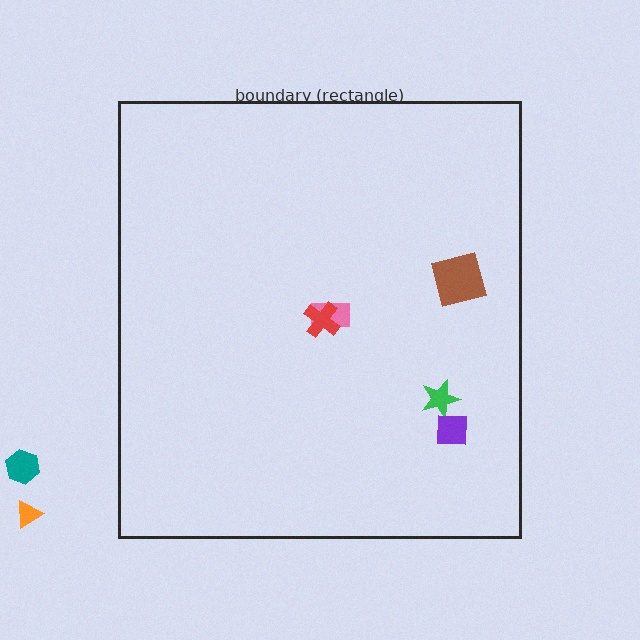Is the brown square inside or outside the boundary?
Inside.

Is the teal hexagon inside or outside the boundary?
Outside.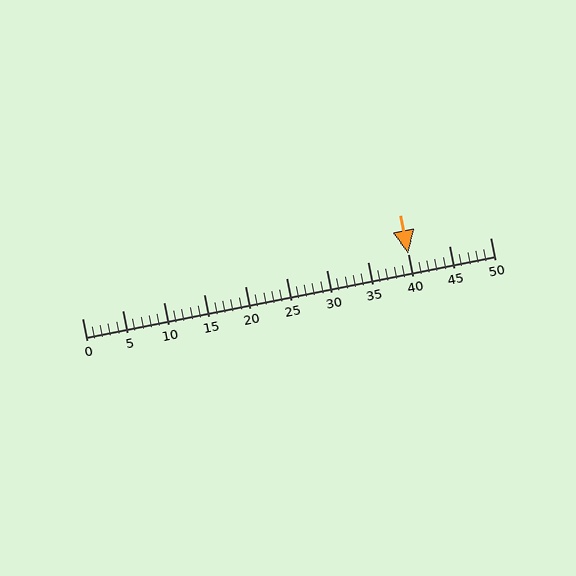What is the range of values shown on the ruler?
The ruler shows values from 0 to 50.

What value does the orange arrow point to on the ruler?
The orange arrow points to approximately 40.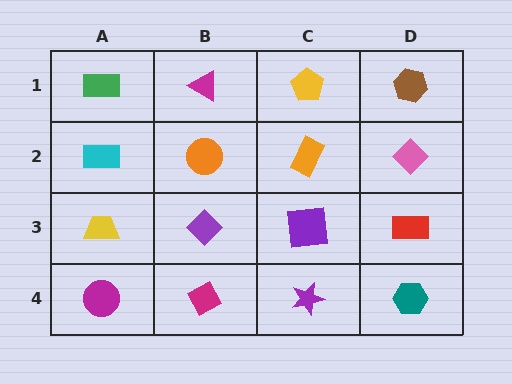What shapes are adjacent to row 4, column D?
A red rectangle (row 3, column D), a purple star (row 4, column C).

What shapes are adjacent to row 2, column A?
A green rectangle (row 1, column A), a yellow trapezoid (row 3, column A), an orange circle (row 2, column B).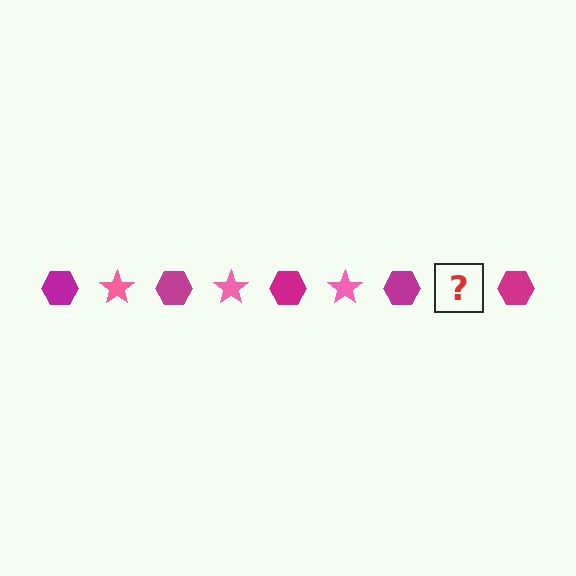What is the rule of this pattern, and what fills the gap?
The rule is that the pattern alternates between magenta hexagon and pink star. The gap should be filled with a pink star.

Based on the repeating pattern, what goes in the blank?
The blank should be a pink star.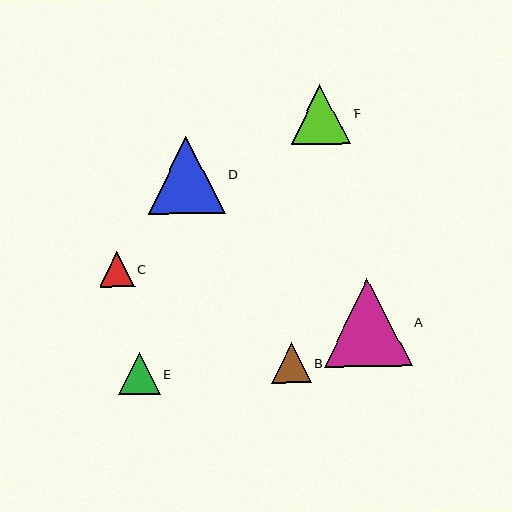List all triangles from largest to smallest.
From largest to smallest: A, D, F, E, B, C.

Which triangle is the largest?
Triangle A is the largest with a size of approximately 88 pixels.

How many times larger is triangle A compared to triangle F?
Triangle A is approximately 1.5 times the size of triangle F.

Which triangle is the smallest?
Triangle C is the smallest with a size of approximately 35 pixels.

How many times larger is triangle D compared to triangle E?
Triangle D is approximately 1.8 times the size of triangle E.